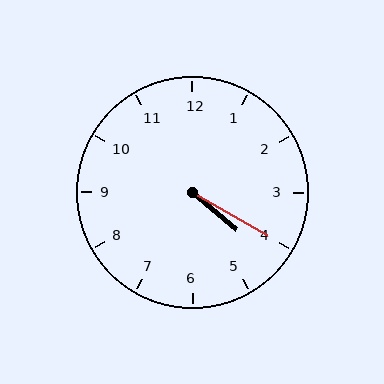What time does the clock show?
4:20.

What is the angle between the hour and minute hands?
Approximately 10 degrees.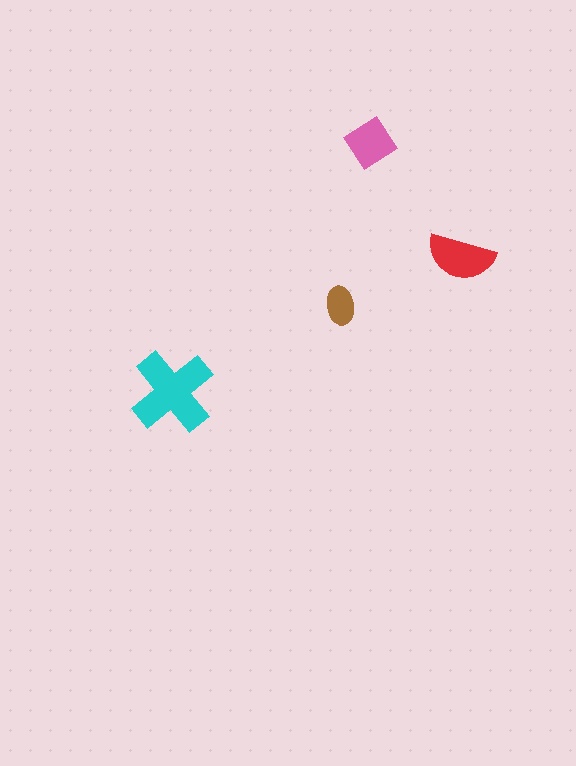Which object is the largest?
The cyan cross.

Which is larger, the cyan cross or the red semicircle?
The cyan cross.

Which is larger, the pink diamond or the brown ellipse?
The pink diamond.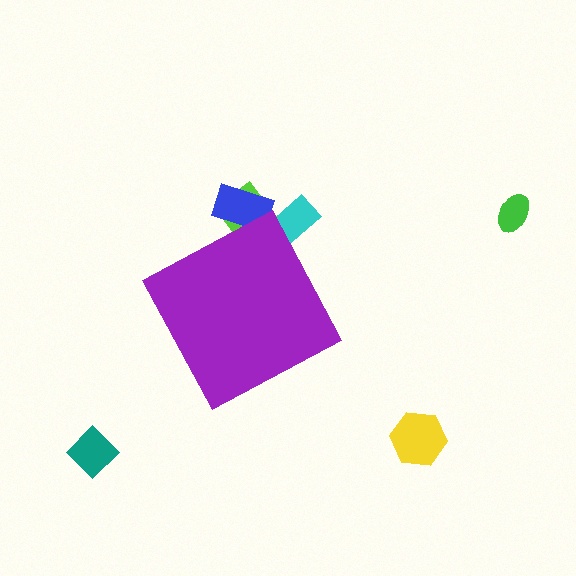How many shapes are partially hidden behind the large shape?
3 shapes are partially hidden.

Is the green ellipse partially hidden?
No, the green ellipse is fully visible.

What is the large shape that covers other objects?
A purple diamond.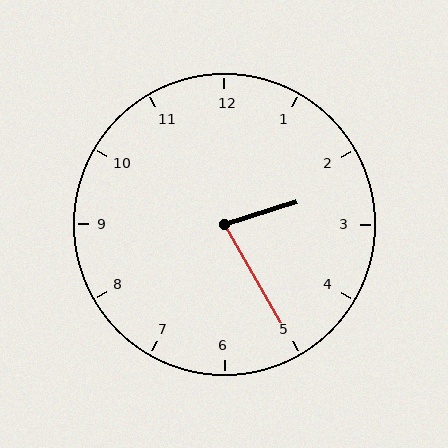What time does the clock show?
2:25.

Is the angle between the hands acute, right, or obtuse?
It is acute.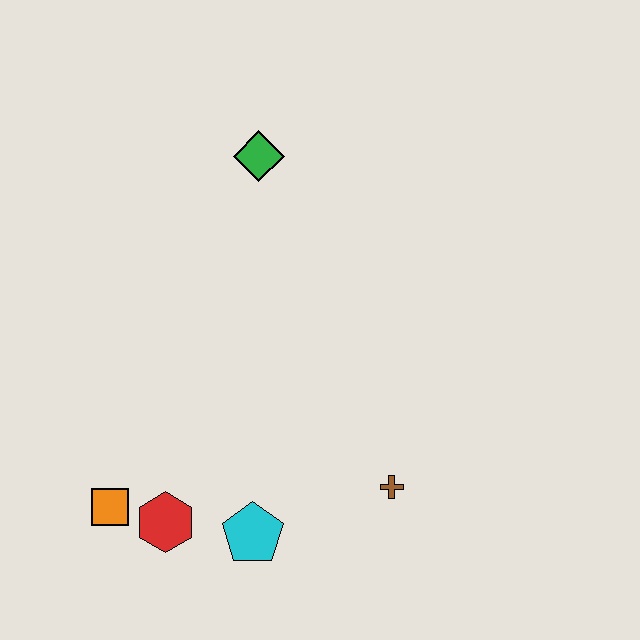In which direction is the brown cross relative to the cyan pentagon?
The brown cross is to the right of the cyan pentagon.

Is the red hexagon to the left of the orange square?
No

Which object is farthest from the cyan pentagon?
The green diamond is farthest from the cyan pentagon.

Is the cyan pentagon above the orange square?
No